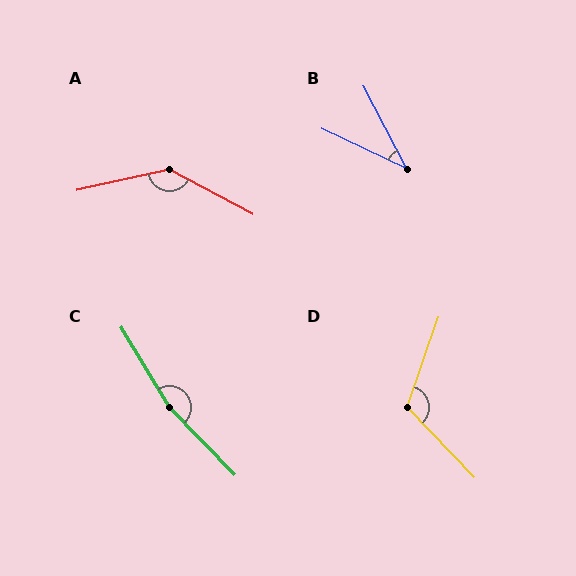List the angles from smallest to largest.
B (37°), D (117°), A (139°), C (167°).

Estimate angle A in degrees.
Approximately 139 degrees.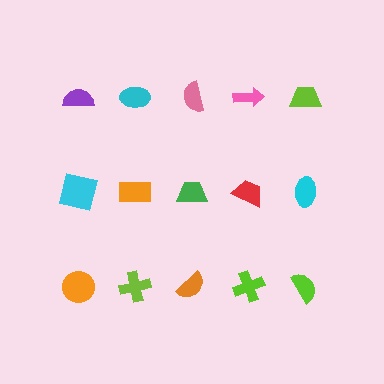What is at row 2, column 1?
A cyan square.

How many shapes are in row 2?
5 shapes.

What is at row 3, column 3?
An orange semicircle.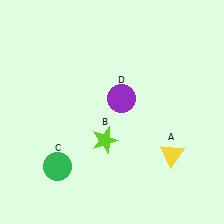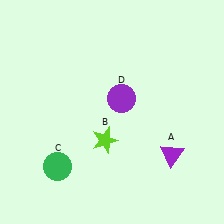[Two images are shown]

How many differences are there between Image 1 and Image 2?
There is 1 difference between the two images.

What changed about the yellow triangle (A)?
In Image 1, A is yellow. In Image 2, it changed to purple.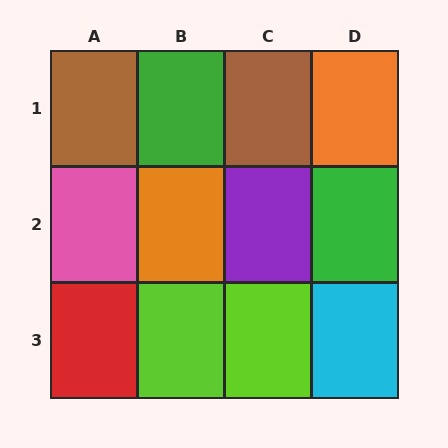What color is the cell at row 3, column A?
Red.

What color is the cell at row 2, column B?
Orange.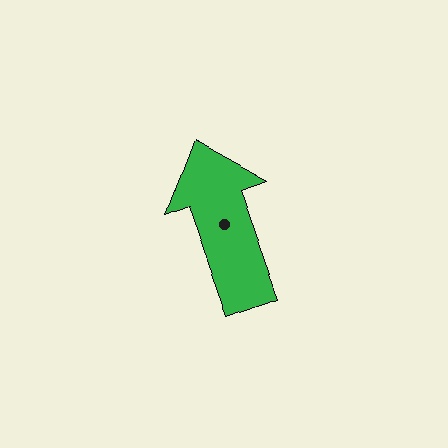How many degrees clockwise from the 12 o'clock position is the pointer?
Approximately 340 degrees.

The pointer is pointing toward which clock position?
Roughly 11 o'clock.